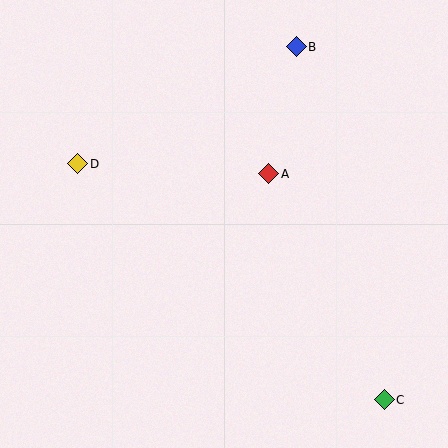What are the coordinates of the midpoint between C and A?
The midpoint between C and A is at (326, 287).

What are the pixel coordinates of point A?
Point A is at (269, 174).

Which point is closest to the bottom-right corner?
Point C is closest to the bottom-right corner.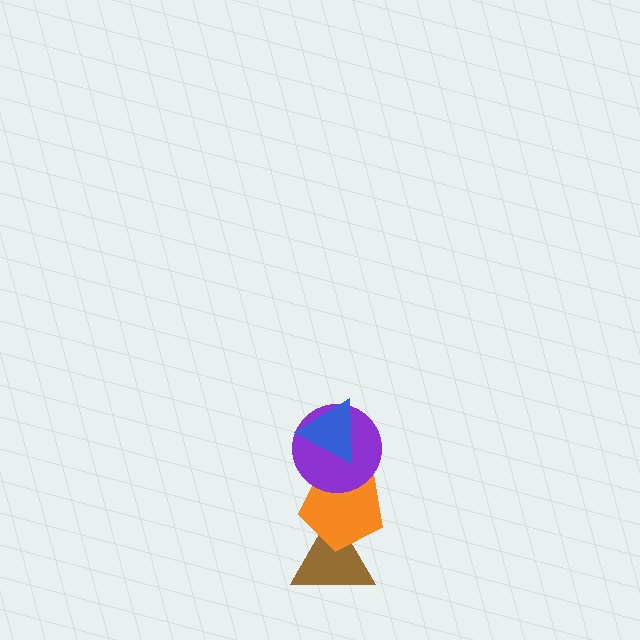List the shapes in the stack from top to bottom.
From top to bottom: the blue triangle, the purple circle, the orange pentagon, the brown triangle.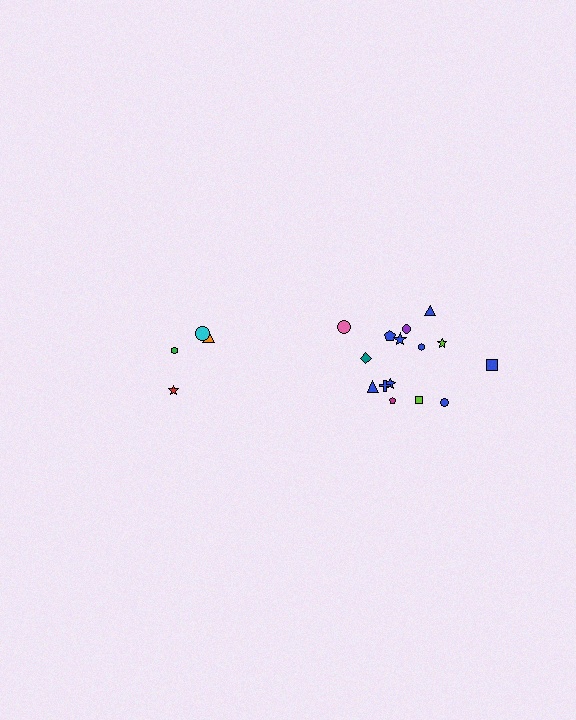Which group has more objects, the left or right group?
The right group.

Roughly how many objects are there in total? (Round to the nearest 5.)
Roughly 20 objects in total.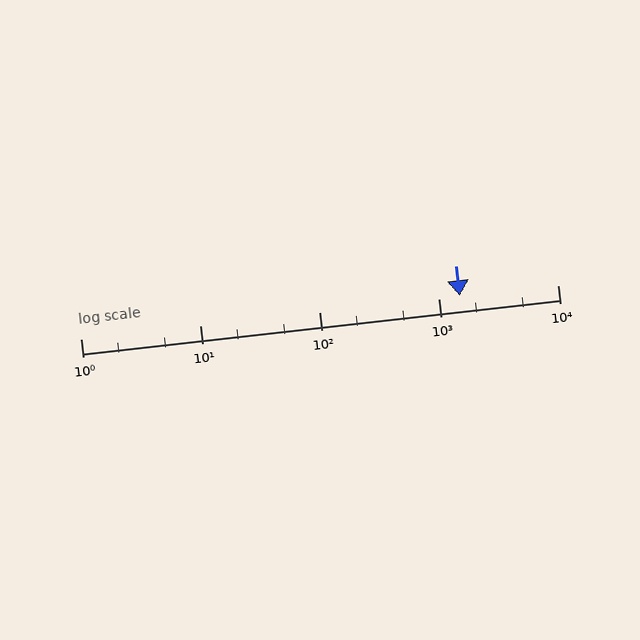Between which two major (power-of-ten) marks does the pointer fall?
The pointer is between 1000 and 10000.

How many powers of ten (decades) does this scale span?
The scale spans 4 decades, from 1 to 10000.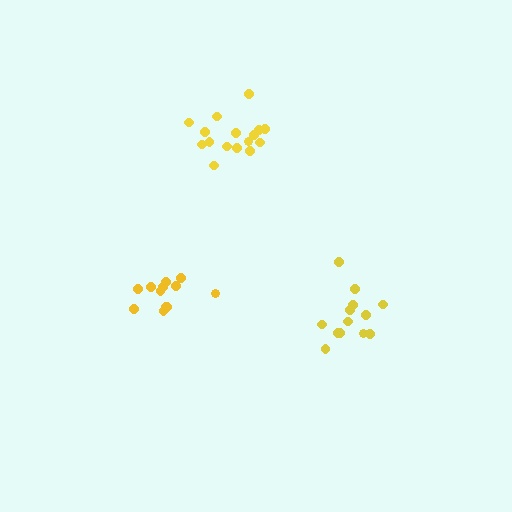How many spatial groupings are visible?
There are 3 spatial groupings.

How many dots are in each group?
Group 1: 13 dots, Group 2: 12 dots, Group 3: 16 dots (41 total).